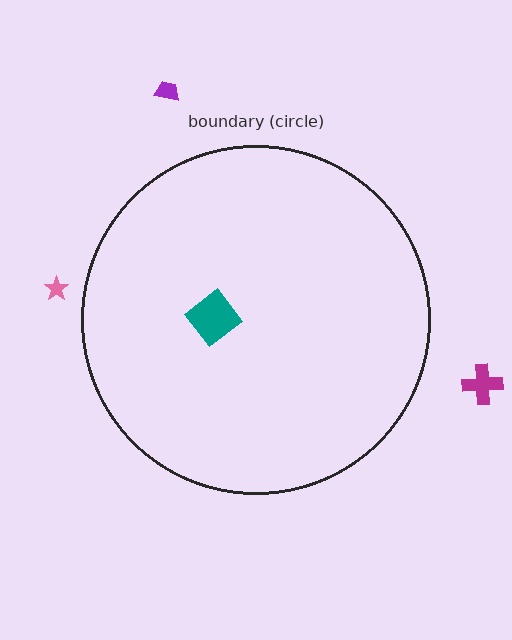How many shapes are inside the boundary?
1 inside, 3 outside.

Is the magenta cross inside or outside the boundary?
Outside.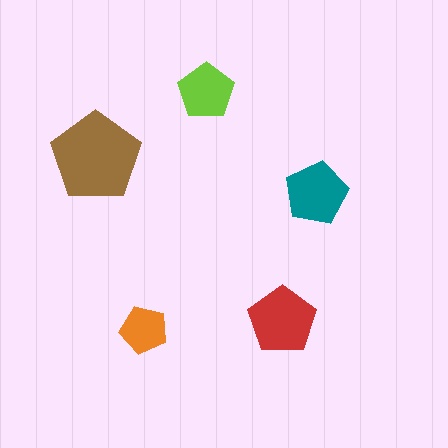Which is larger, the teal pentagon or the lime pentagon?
The teal one.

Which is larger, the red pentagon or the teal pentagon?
The red one.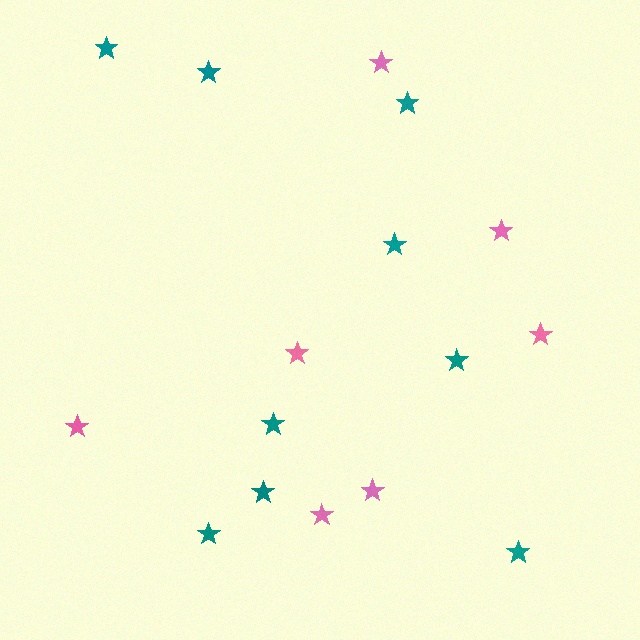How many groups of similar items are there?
There are 2 groups: one group of pink stars (7) and one group of teal stars (9).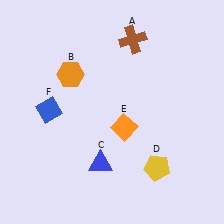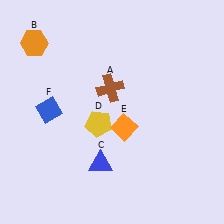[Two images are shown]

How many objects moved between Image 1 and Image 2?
3 objects moved between the two images.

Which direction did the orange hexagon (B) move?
The orange hexagon (B) moved left.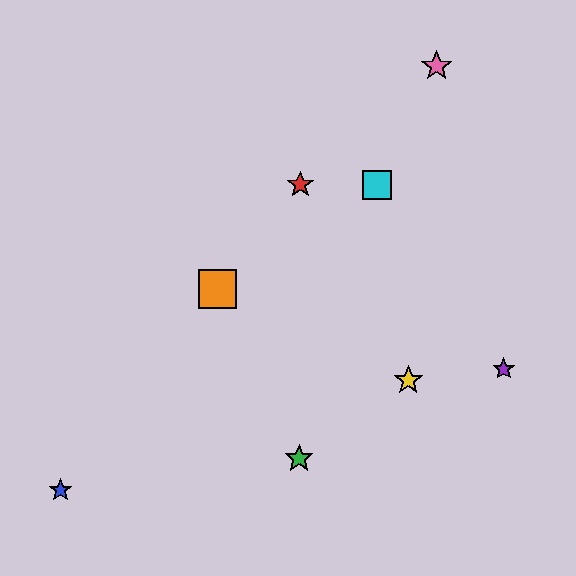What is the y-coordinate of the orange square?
The orange square is at y≈289.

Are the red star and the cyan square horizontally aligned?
Yes, both are at y≈185.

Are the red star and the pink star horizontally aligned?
No, the red star is at y≈185 and the pink star is at y≈66.